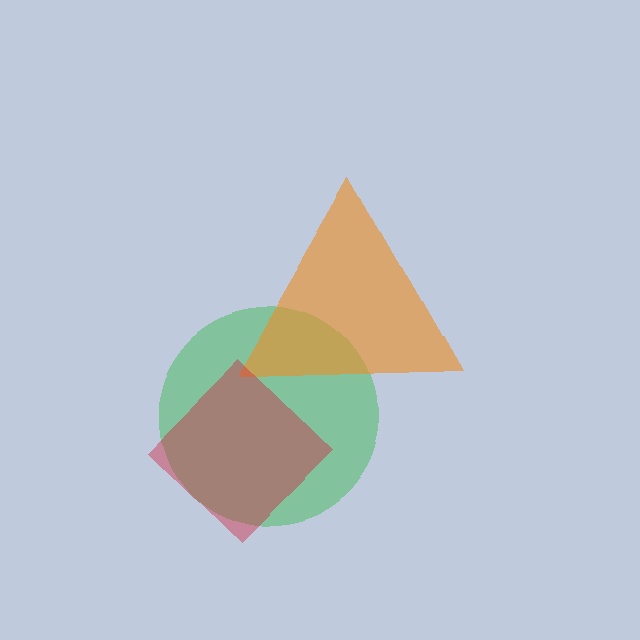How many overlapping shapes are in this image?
There are 3 overlapping shapes in the image.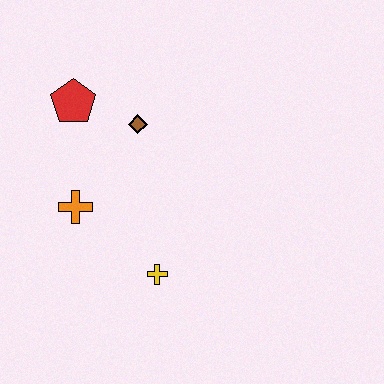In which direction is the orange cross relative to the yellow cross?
The orange cross is to the left of the yellow cross.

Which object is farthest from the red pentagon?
The yellow cross is farthest from the red pentagon.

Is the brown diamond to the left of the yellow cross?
Yes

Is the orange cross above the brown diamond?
No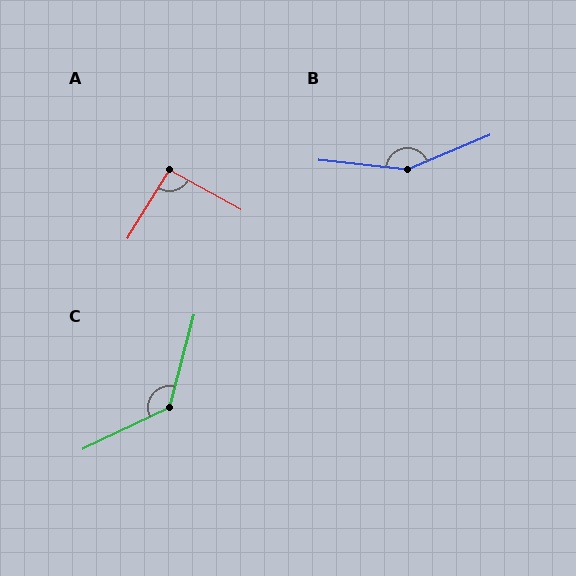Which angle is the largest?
B, at approximately 151 degrees.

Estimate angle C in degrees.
Approximately 130 degrees.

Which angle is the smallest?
A, at approximately 93 degrees.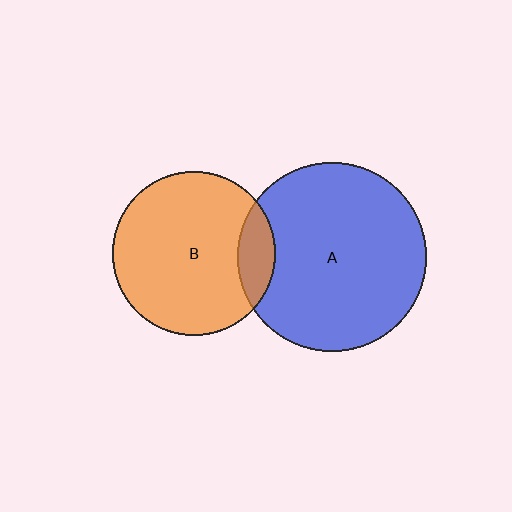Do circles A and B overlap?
Yes.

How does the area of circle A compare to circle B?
Approximately 1.3 times.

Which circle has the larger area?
Circle A (blue).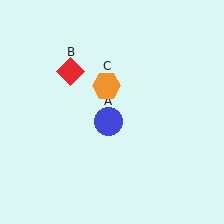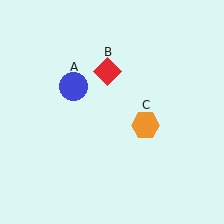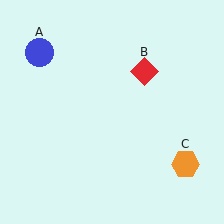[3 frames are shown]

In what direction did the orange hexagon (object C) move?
The orange hexagon (object C) moved down and to the right.